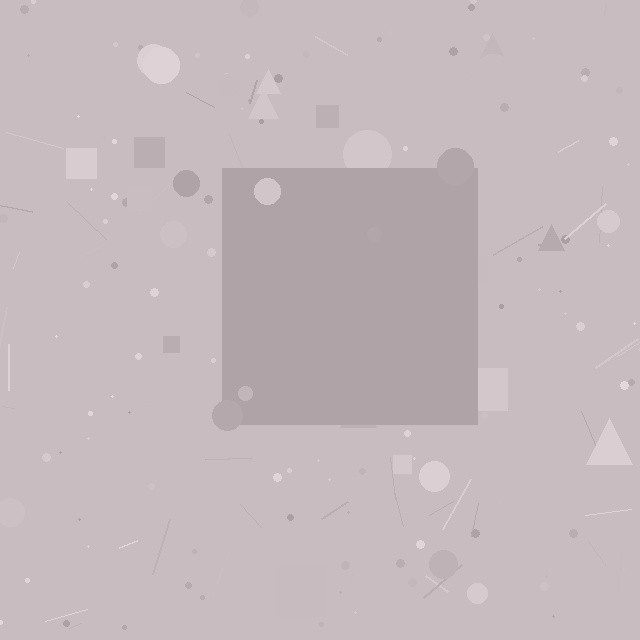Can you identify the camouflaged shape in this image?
The camouflaged shape is a square.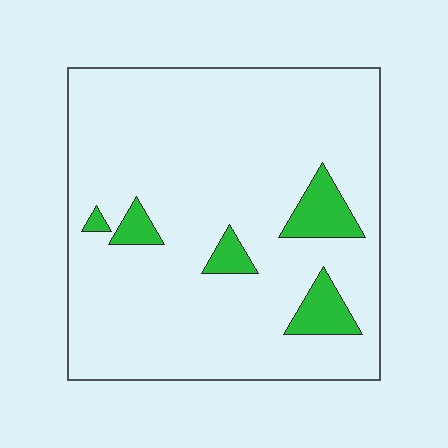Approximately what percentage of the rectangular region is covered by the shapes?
Approximately 10%.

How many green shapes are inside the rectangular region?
5.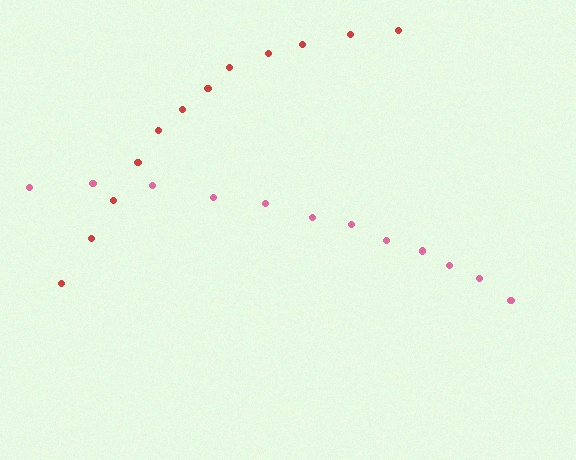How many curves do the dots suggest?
There are 2 distinct paths.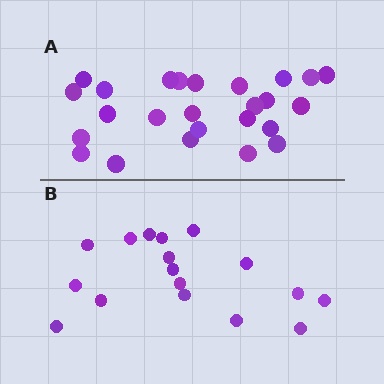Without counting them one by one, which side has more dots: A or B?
Region A (the top region) has more dots.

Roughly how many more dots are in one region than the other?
Region A has roughly 8 or so more dots than region B.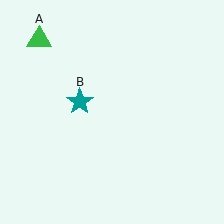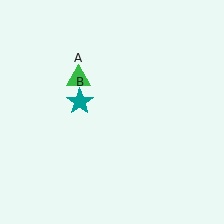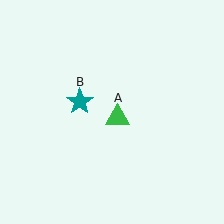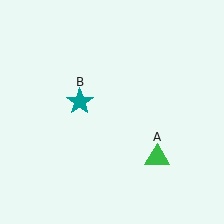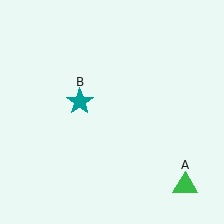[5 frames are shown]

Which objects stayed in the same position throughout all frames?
Teal star (object B) remained stationary.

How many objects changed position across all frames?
1 object changed position: green triangle (object A).